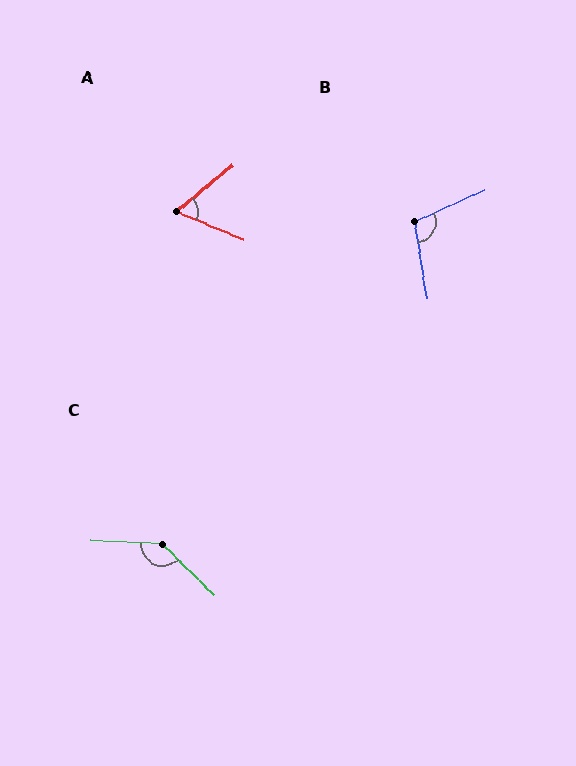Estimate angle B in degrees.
Approximately 105 degrees.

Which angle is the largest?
C, at approximately 139 degrees.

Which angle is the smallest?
A, at approximately 62 degrees.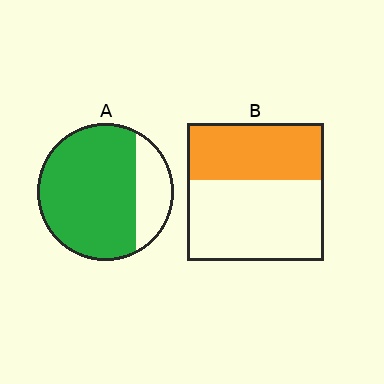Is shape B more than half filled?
No.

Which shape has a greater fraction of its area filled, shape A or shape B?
Shape A.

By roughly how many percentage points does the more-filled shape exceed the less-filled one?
By roughly 35 percentage points (A over B).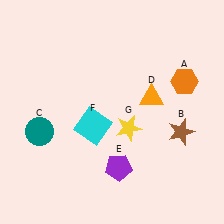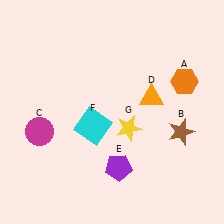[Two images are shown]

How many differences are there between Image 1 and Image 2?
There is 1 difference between the two images.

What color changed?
The circle (C) changed from teal in Image 1 to magenta in Image 2.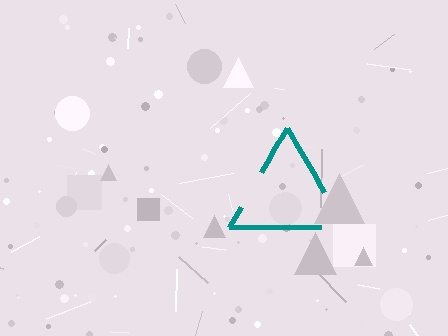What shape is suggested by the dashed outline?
The dashed outline suggests a triangle.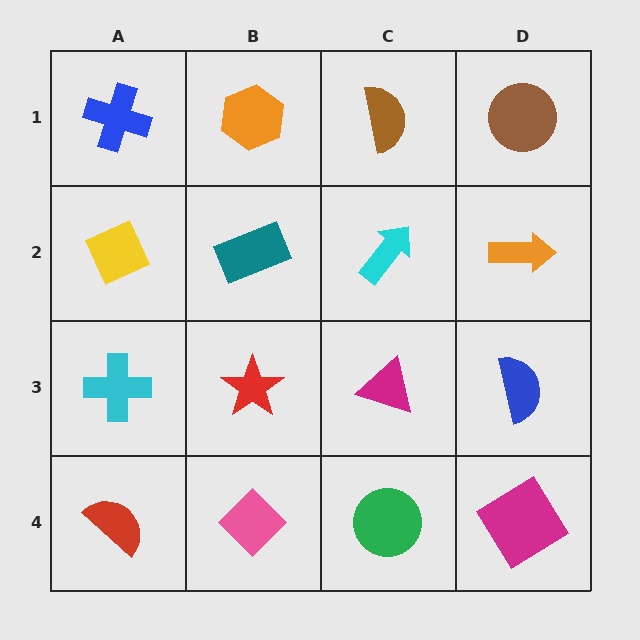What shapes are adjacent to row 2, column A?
A blue cross (row 1, column A), a cyan cross (row 3, column A), a teal rectangle (row 2, column B).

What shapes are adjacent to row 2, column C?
A brown semicircle (row 1, column C), a magenta triangle (row 3, column C), a teal rectangle (row 2, column B), an orange arrow (row 2, column D).